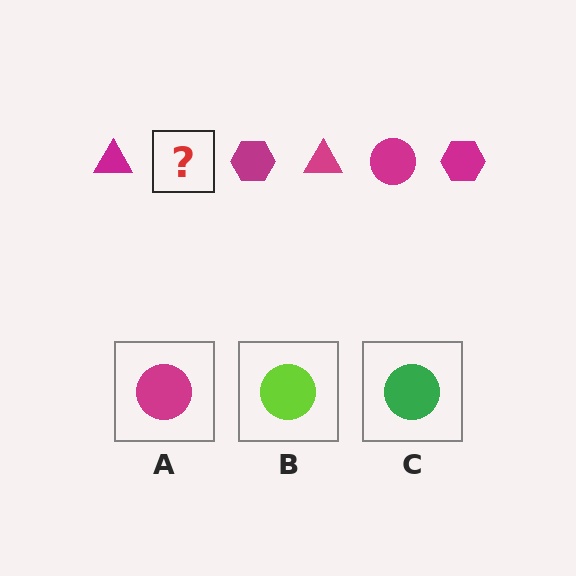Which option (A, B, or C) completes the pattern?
A.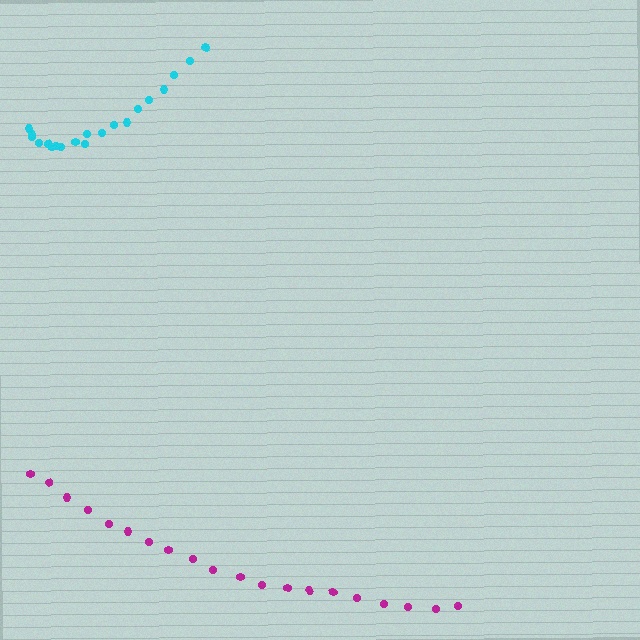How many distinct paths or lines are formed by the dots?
There are 2 distinct paths.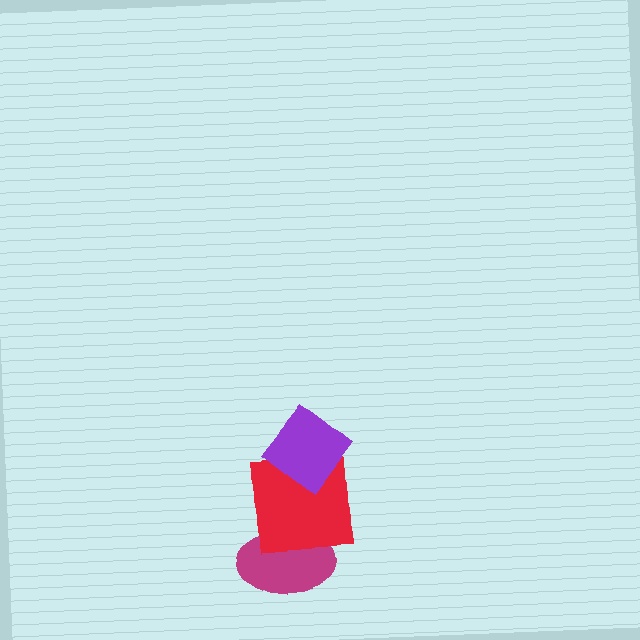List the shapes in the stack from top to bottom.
From top to bottom: the purple diamond, the red square, the magenta ellipse.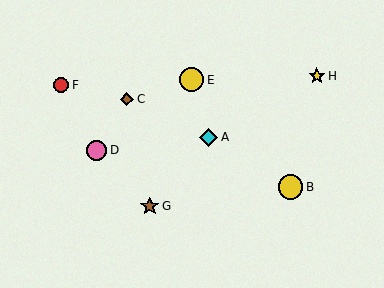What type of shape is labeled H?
Shape H is a yellow star.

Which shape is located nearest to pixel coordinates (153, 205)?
The brown star (labeled G) at (150, 206) is nearest to that location.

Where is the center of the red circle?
The center of the red circle is at (61, 85).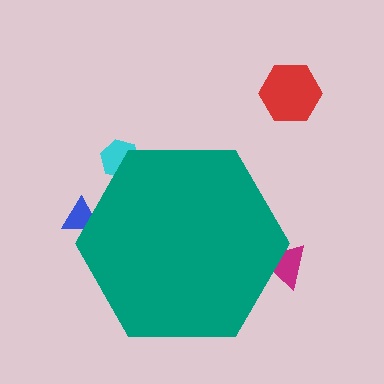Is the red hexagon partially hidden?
No, the red hexagon is fully visible.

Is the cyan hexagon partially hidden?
Yes, the cyan hexagon is partially hidden behind the teal hexagon.